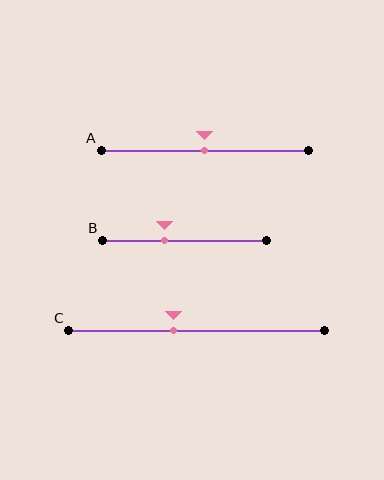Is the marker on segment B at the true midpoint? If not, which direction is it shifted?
No, the marker on segment B is shifted to the left by about 12% of the segment length.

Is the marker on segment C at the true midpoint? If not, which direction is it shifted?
No, the marker on segment C is shifted to the left by about 9% of the segment length.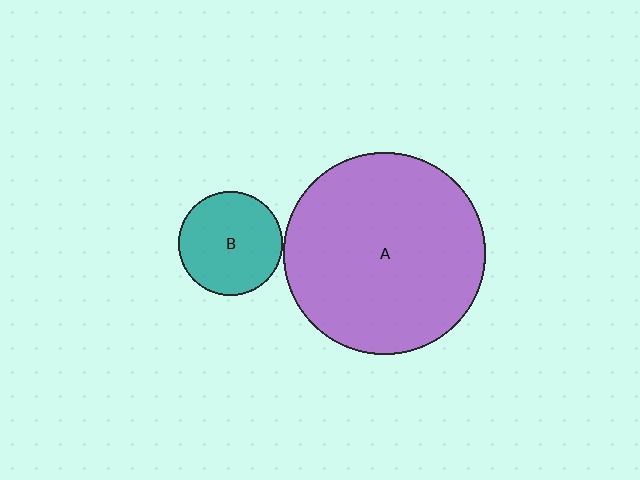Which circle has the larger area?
Circle A (purple).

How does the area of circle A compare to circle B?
Approximately 3.8 times.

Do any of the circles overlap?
No, none of the circles overlap.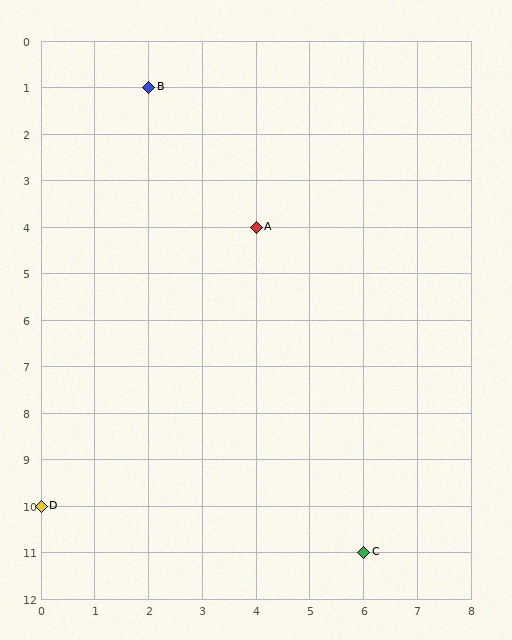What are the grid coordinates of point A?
Point A is at grid coordinates (4, 4).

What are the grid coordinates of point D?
Point D is at grid coordinates (0, 10).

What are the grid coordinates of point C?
Point C is at grid coordinates (6, 11).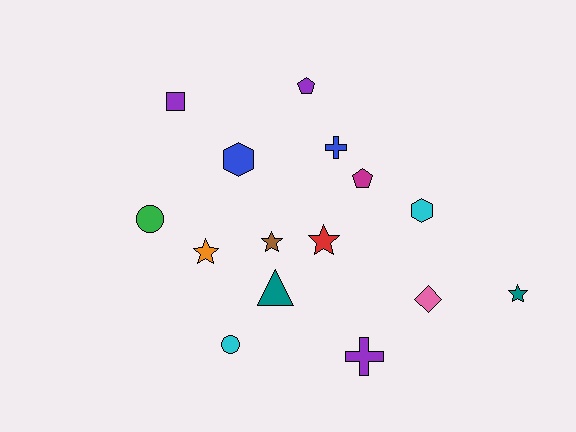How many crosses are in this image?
There are 2 crosses.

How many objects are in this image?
There are 15 objects.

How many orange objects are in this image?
There is 1 orange object.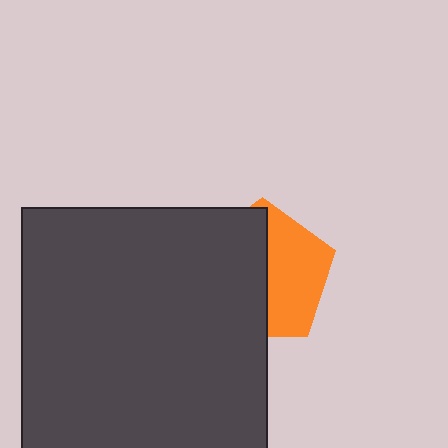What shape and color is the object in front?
The object in front is a dark gray square.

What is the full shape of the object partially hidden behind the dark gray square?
The partially hidden object is an orange pentagon.